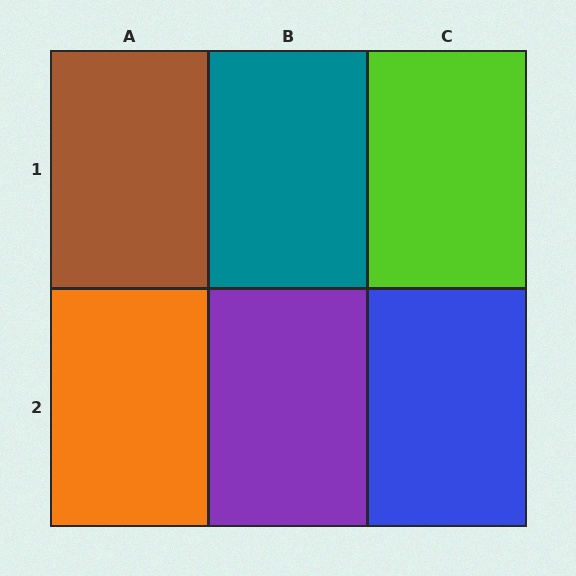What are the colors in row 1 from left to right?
Brown, teal, lime.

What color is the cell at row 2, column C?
Blue.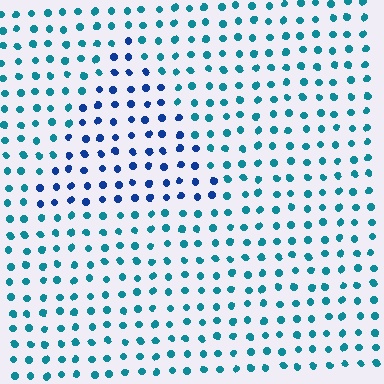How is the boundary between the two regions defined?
The boundary is defined purely by a slight shift in hue (about 35 degrees). Spacing, size, and orientation are identical on both sides.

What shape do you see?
I see a triangle.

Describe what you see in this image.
The image is filled with small teal elements in a uniform arrangement. A triangle-shaped region is visible where the elements are tinted to a slightly different hue, forming a subtle color boundary.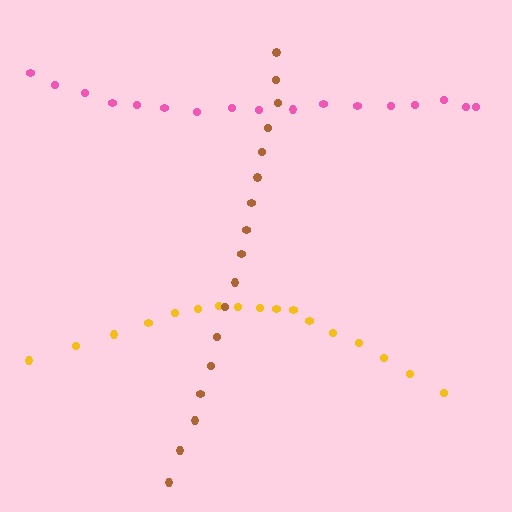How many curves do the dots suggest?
There are 3 distinct paths.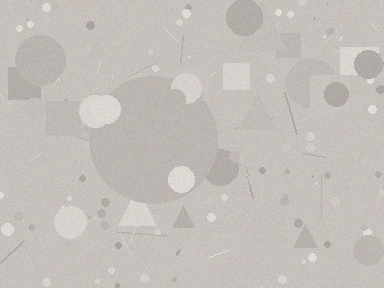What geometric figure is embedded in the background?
A circle is embedded in the background.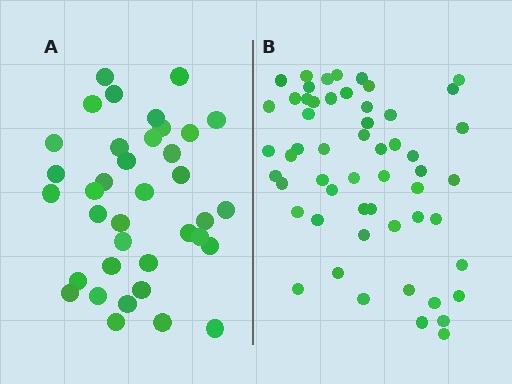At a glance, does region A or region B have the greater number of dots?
Region B (the right region) has more dots.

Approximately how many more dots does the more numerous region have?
Region B has approximately 20 more dots than region A.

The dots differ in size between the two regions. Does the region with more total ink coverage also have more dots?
No. Region A has more total ink coverage because its dots are larger, but region B actually contains more individual dots. Total area can be misleading — the number of items is what matters here.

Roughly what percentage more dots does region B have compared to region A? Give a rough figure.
About 50% more.